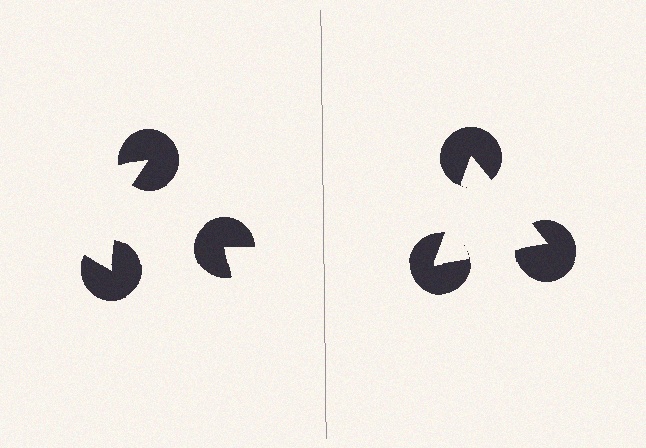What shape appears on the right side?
An illusory triangle.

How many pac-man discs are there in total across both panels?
6 — 3 on each side.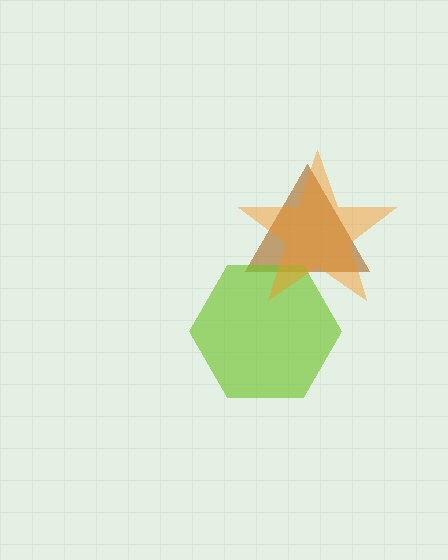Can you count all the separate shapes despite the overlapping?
Yes, there are 3 separate shapes.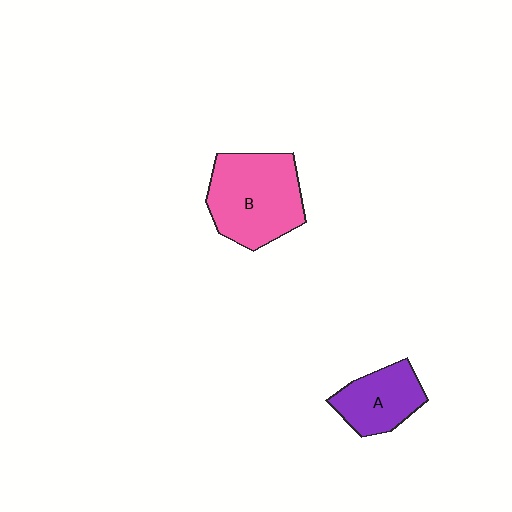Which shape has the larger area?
Shape B (pink).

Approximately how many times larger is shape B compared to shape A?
Approximately 1.6 times.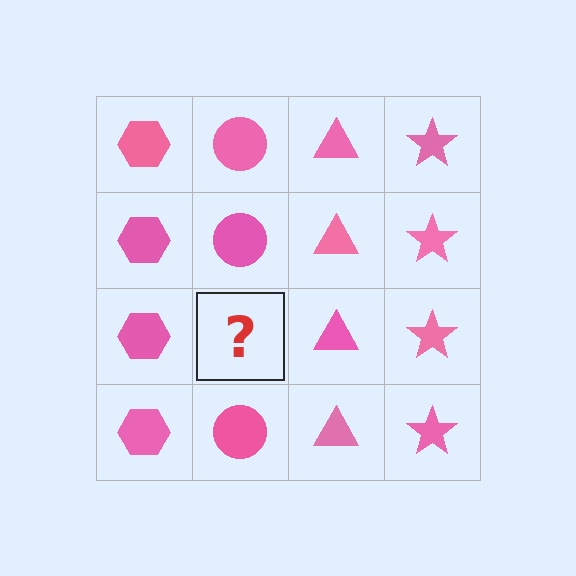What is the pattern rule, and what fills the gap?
The rule is that each column has a consistent shape. The gap should be filled with a pink circle.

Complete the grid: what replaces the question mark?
The question mark should be replaced with a pink circle.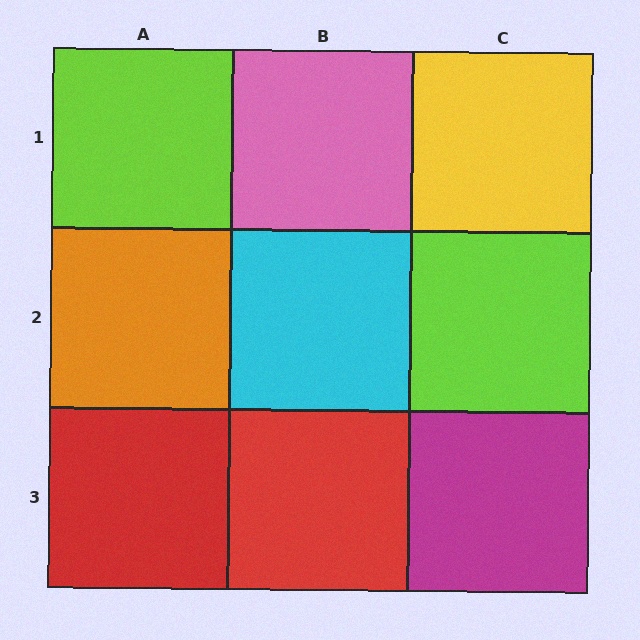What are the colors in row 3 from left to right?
Red, red, magenta.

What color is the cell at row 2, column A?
Orange.